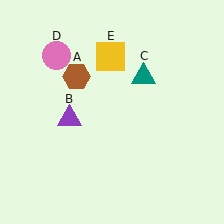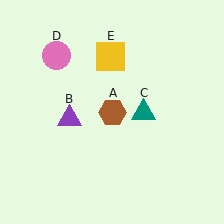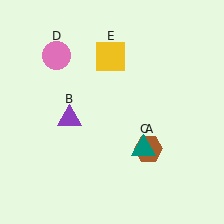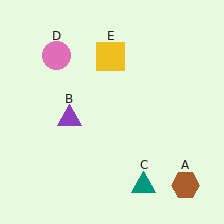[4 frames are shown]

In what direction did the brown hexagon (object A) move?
The brown hexagon (object A) moved down and to the right.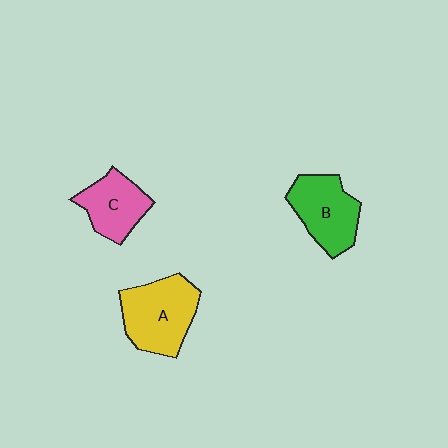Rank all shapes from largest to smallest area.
From largest to smallest: A (yellow), B (green), C (pink).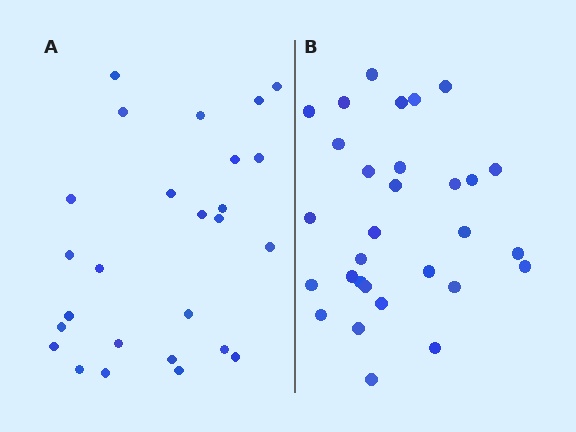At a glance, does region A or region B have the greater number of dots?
Region B (the right region) has more dots.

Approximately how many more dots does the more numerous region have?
Region B has about 4 more dots than region A.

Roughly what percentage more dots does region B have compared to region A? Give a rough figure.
About 15% more.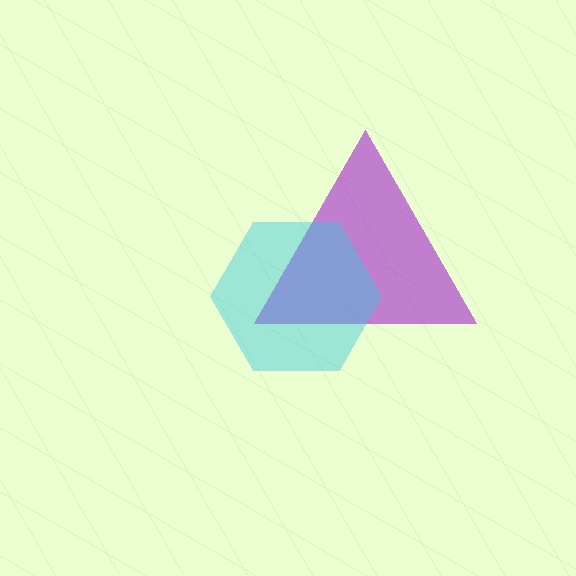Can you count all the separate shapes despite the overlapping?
Yes, there are 2 separate shapes.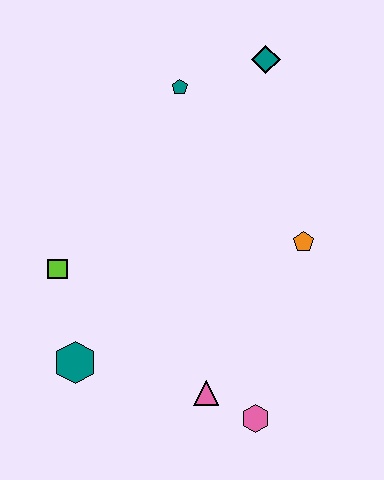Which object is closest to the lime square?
The teal hexagon is closest to the lime square.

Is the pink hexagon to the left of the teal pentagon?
No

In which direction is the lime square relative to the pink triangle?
The lime square is to the left of the pink triangle.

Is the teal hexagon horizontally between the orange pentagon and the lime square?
Yes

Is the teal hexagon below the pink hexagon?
No